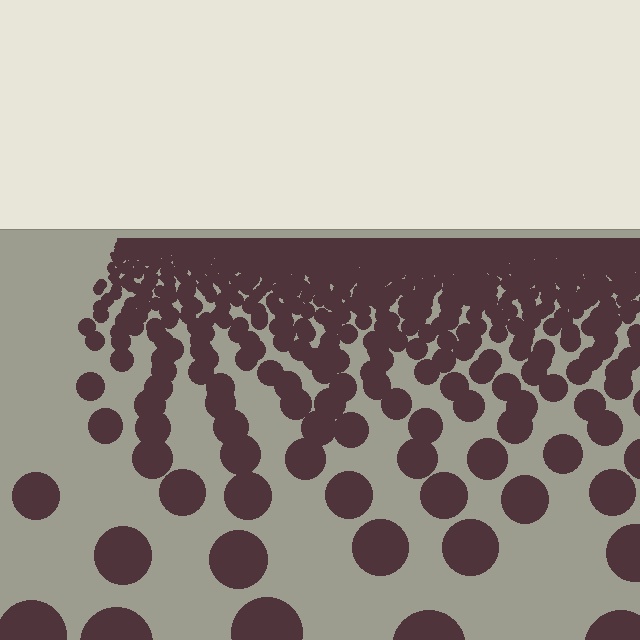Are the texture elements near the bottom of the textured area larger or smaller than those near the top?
Larger. Near the bottom, elements are closer to the viewer and appear at a bigger on-screen size.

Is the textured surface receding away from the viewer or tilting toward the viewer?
The surface is receding away from the viewer. Texture elements get smaller and denser toward the top.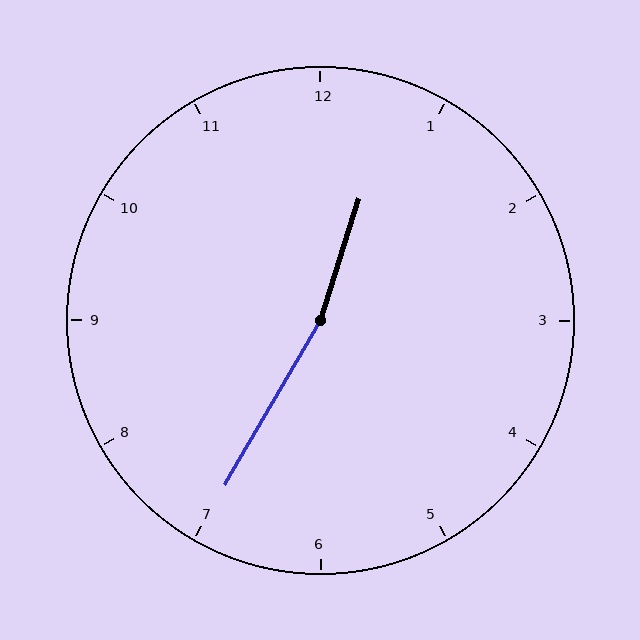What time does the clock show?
12:35.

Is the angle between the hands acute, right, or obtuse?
It is obtuse.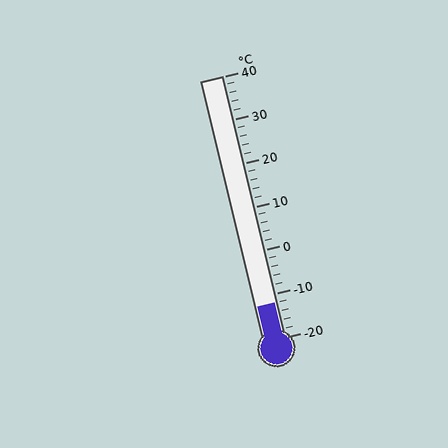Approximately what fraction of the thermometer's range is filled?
The thermometer is filled to approximately 15% of its range.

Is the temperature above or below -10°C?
The temperature is below -10°C.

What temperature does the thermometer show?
The thermometer shows approximately -12°C.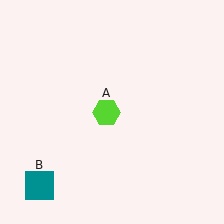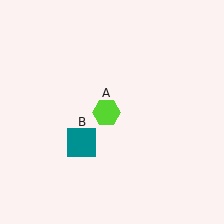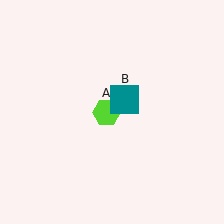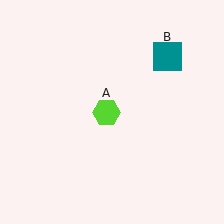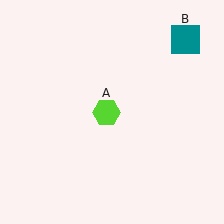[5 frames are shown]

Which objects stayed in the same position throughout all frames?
Lime hexagon (object A) remained stationary.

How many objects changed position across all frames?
1 object changed position: teal square (object B).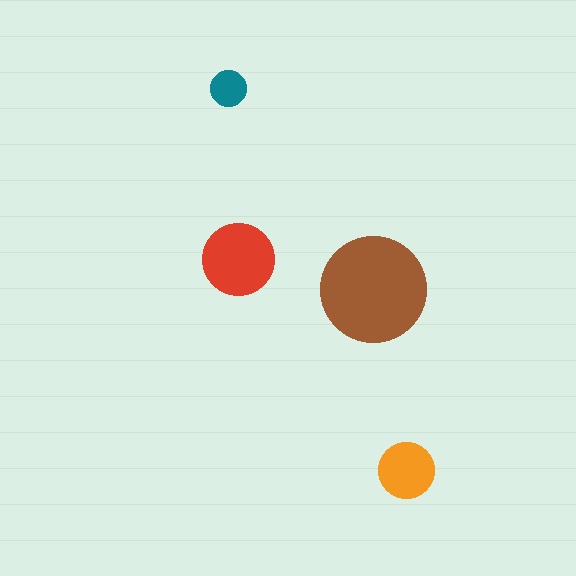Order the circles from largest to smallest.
the brown one, the red one, the orange one, the teal one.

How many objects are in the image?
There are 4 objects in the image.